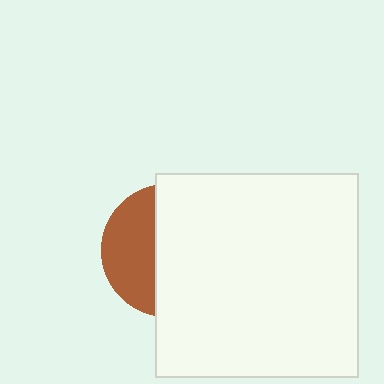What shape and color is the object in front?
The object in front is a white square.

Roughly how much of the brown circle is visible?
A small part of it is visible (roughly 39%).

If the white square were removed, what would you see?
You would see the complete brown circle.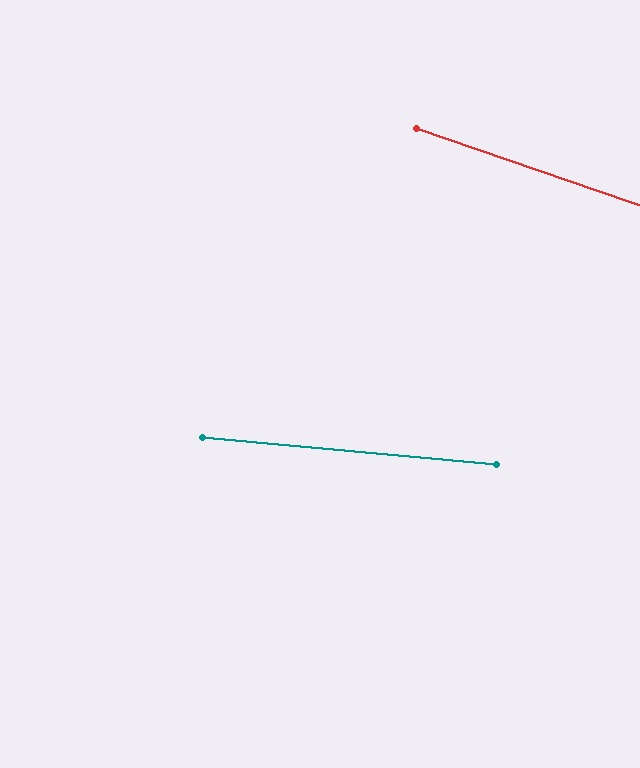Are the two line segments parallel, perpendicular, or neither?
Neither parallel nor perpendicular — they differ by about 14°.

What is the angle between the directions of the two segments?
Approximately 14 degrees.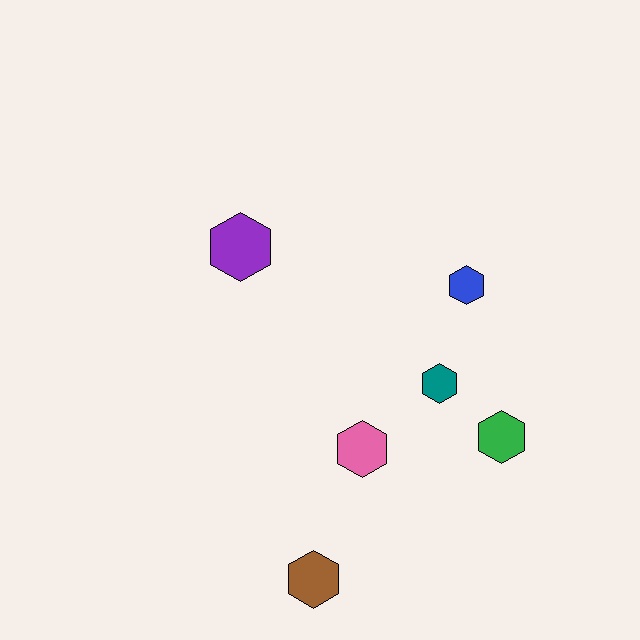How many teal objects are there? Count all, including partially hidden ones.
There is 1 teal object.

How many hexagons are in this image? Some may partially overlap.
There are 6 hexagons.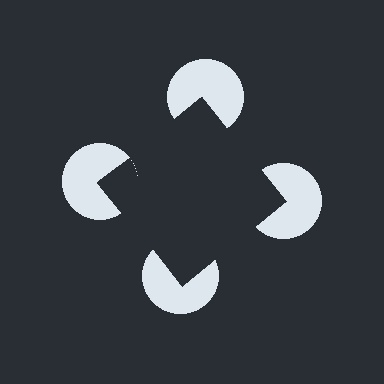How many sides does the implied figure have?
4 sides.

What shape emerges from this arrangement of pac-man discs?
An illusory square — its edges are inferred from the aligned wedge cuts in the pac-man discs, not physically drawn.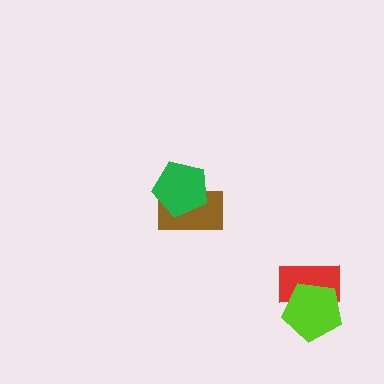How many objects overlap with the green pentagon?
1 object overlaps with the green pentagon.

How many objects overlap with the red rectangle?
1 object overlaps with the red rectangle.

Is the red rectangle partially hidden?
Yes, it is partially covered by another shape.